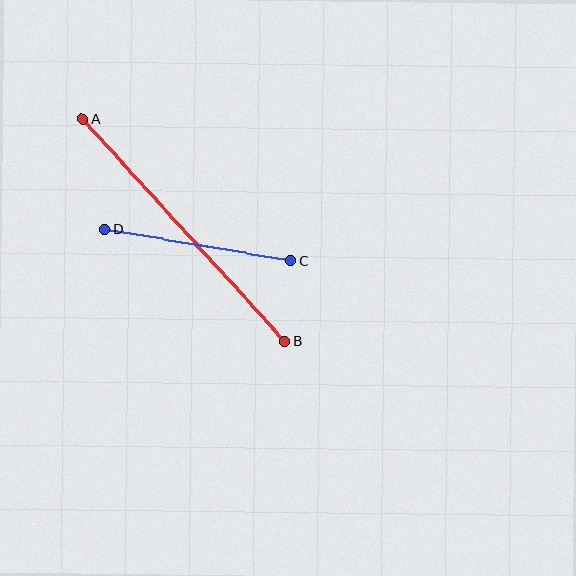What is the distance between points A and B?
The distance is approximately 301 pixels.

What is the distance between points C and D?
The distance is approximately 190 pixels.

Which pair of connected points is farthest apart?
Points A and B are farthest apart.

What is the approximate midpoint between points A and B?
The midpoint is at approximately (184, 230) pixels.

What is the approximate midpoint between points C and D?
The midpoint is at approximately (198, 245) pixels.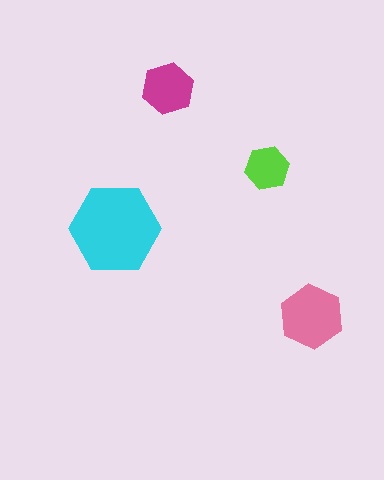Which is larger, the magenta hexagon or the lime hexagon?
The magenta one.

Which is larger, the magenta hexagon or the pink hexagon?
The pink one.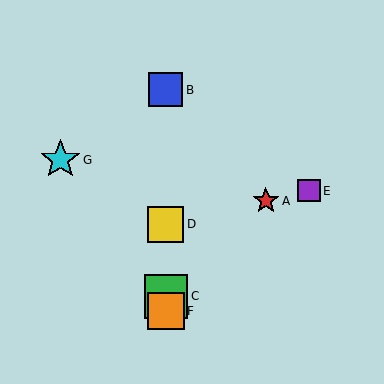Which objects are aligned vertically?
Objects B, C, D, F are aligned vertically.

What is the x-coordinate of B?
Object B is at x≈166.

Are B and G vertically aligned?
No, B is at x≈166 and G is at x≈60.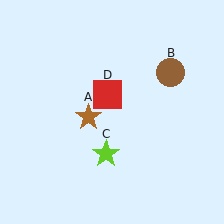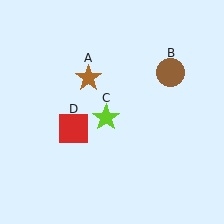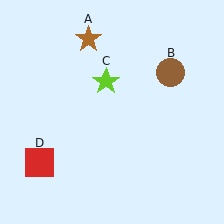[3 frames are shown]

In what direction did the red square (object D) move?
The red square (object D) moved down and to the left.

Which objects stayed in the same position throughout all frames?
Brown circle (object B) remained stationary.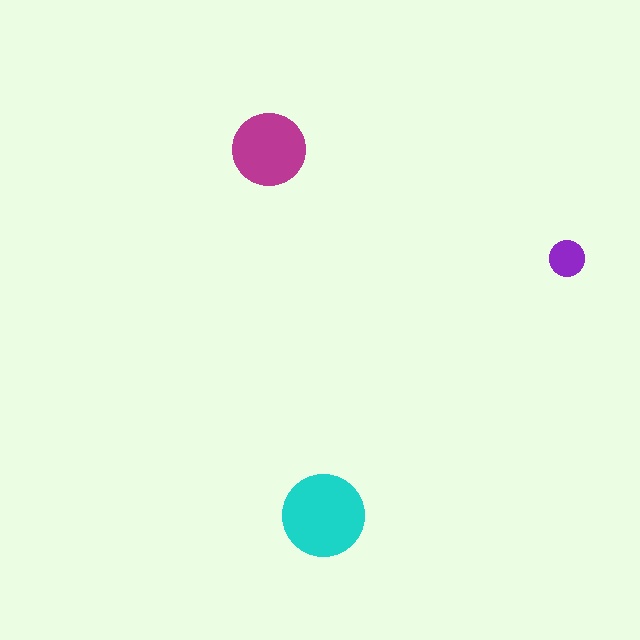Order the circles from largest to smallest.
the cyan one, the magenta one, the purple one.